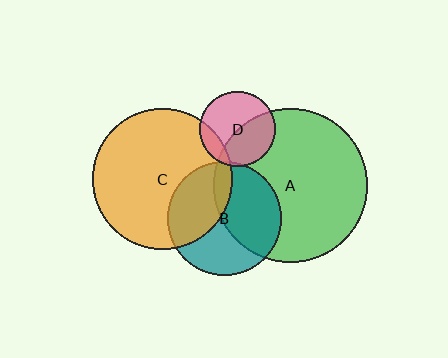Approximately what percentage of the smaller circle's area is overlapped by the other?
Approximately 45%.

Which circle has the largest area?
Circle A (green).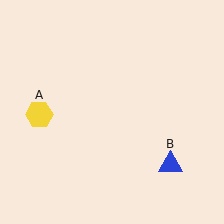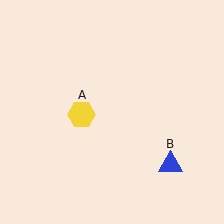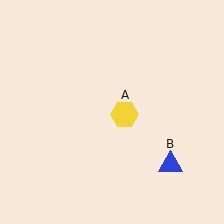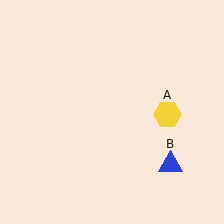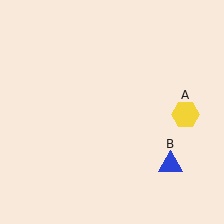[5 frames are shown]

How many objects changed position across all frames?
1 object changed position: yellow hexagon (object A).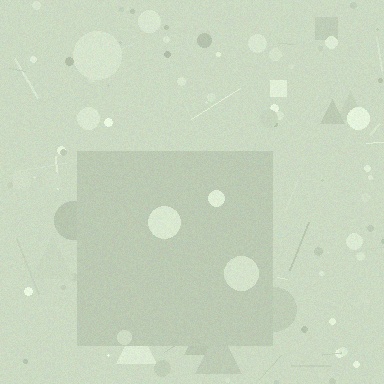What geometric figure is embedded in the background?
A square is embedded in the background.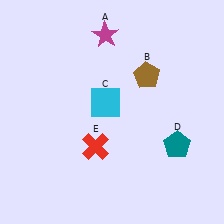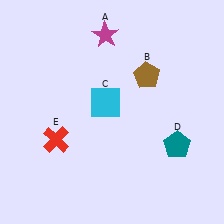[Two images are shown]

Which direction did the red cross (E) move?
The red cross (E) moved left.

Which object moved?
The red cross (E) moved left.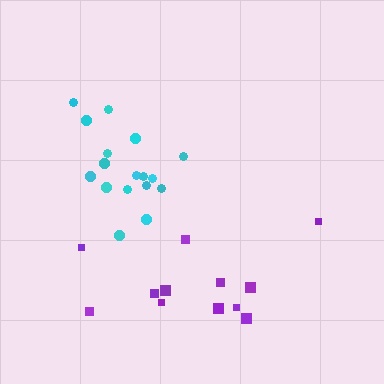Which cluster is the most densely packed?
Cyan.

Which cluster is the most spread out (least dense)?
Purple.